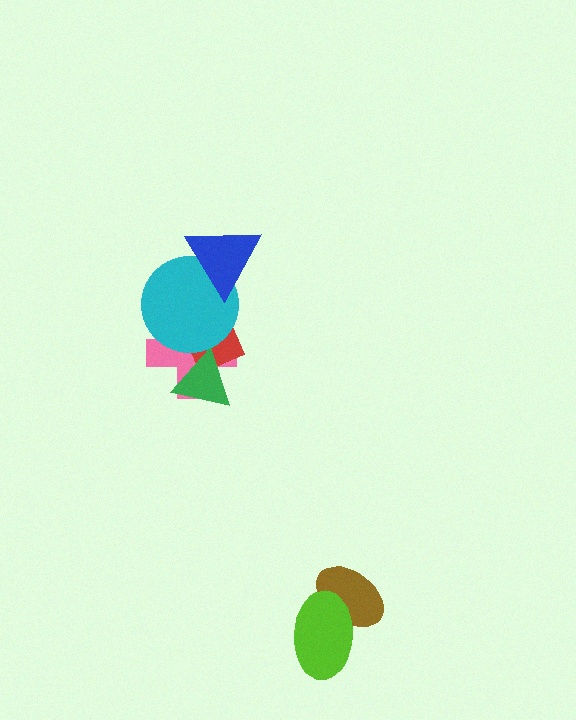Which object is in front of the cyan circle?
The blue triangle is in front of the cyan circle.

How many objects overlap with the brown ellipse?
1 object overlaps with the brown ellipse.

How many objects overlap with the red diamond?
3 objects overlap with the red diamond.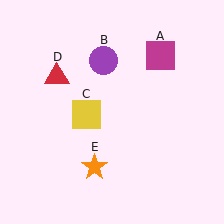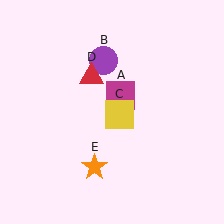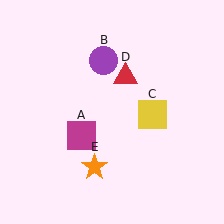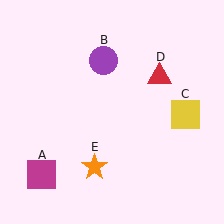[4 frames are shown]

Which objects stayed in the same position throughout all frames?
Purple circle (object B) and orange star (object E) remained stationary.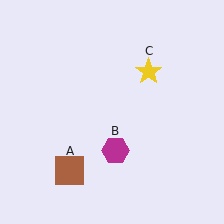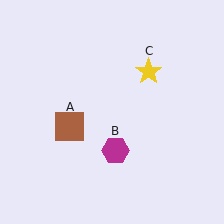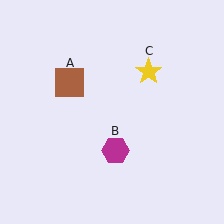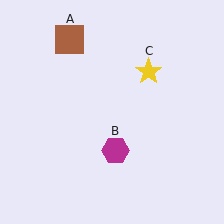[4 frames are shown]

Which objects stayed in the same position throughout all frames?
Magenta hexagon (object B) and yellow star (object C) remained stationary.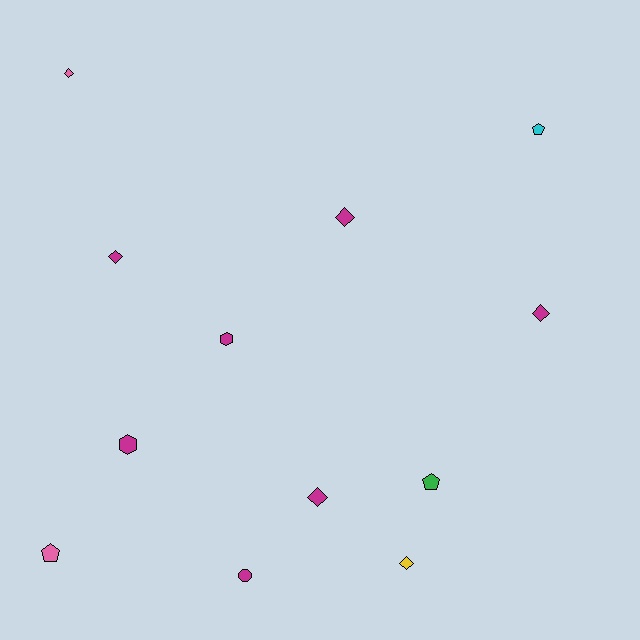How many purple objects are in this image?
There are no purple objects.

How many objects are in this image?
There are 12 objects.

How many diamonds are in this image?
There are 6 diamonds.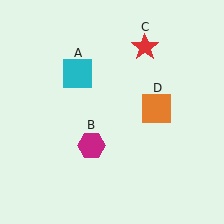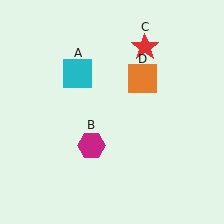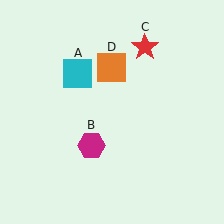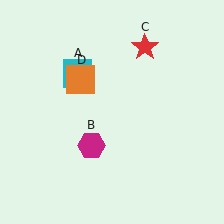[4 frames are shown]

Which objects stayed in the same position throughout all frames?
Cyan square (object A) and magenta hexagon (object B) and red star (object C) remained stationary.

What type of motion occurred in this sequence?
The orange square (object D) rotated counterclockwise around the center of the scene.